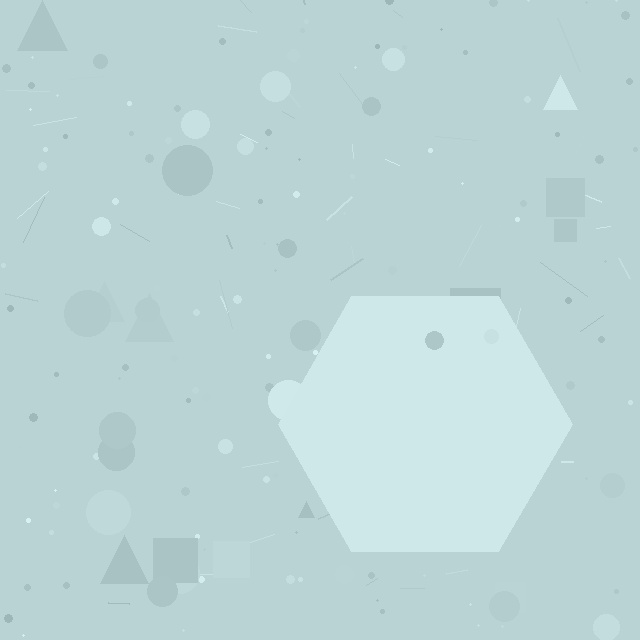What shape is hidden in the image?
A hexagon is hidden in the image.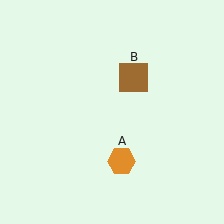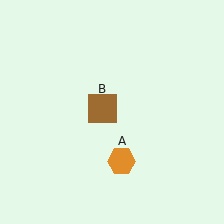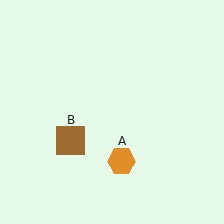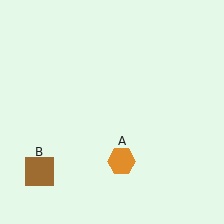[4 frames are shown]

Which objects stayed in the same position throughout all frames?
Orange hexagon (object A) remained stationary.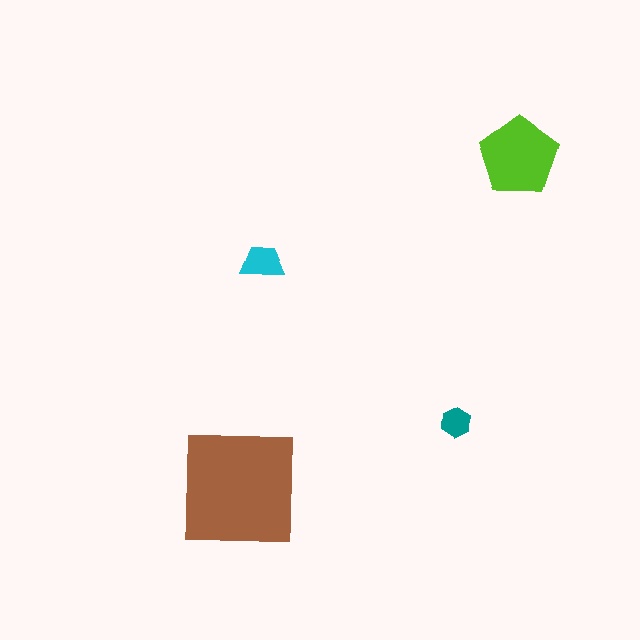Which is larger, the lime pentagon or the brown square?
The brown square.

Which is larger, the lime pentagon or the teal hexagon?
The lime pentagon.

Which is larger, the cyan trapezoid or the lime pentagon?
The lime pentagon.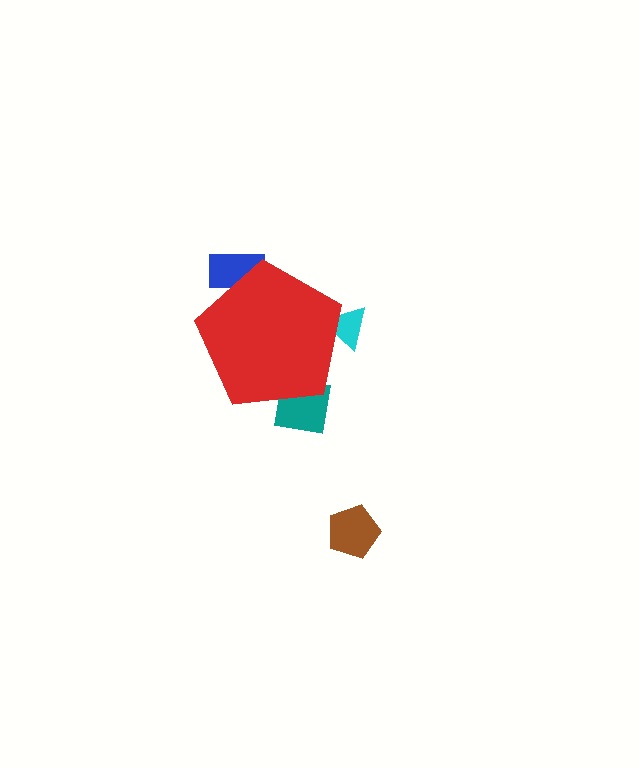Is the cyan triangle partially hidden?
Yes, the cyan triangle is partially hidden behind the red pentagon.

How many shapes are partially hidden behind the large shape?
3 shapes are partially hidden.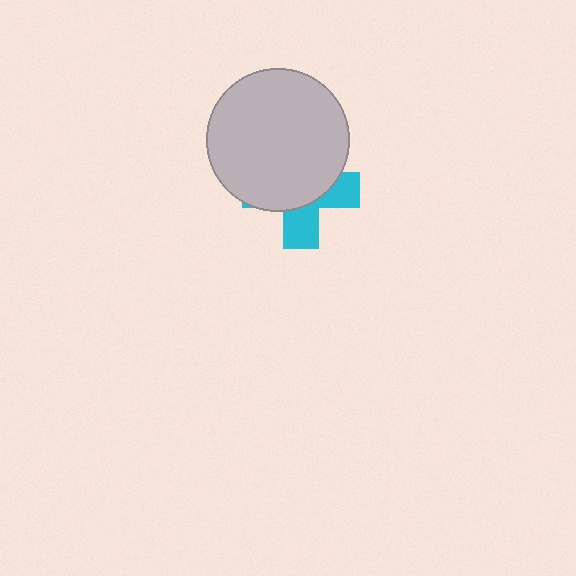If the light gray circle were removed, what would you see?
You would see the complete cyan cross.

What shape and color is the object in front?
The object in front is a light gray circle.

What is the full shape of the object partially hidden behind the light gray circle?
The partially hidden object is a cyan cross.